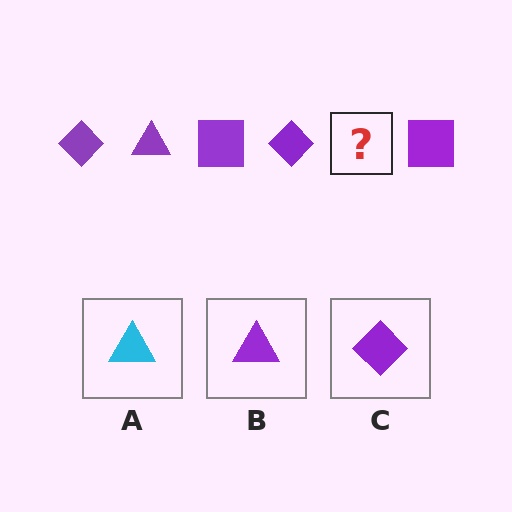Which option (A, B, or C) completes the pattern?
B.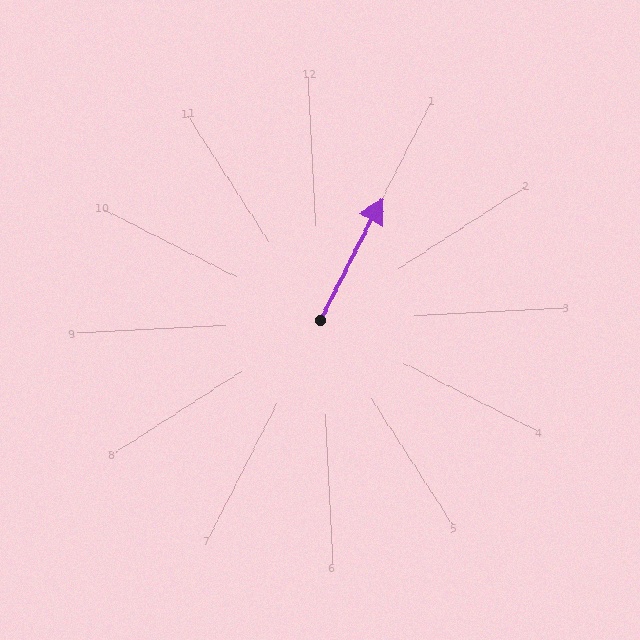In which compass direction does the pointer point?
Northeast.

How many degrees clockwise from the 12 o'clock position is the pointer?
Approximately 30 degrees.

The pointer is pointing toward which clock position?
Roughly 1 o'clock.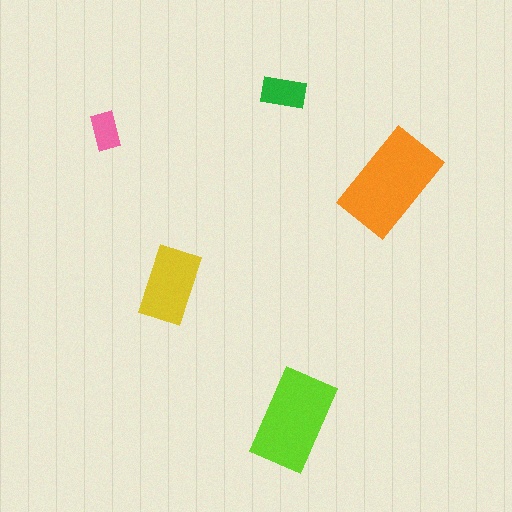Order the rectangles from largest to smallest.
the orange one, the lime one, the yellow one, the green one, the pink one.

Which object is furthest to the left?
The pink rectangle is leftmost.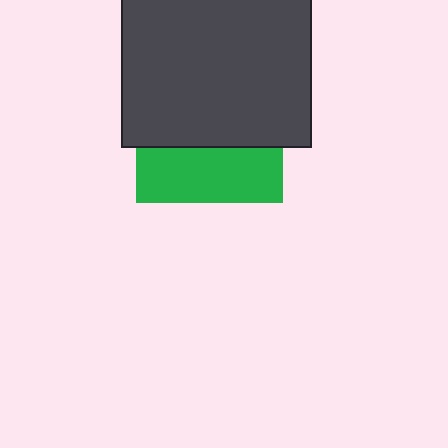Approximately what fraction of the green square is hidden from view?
Roughly 62% of the green square is hidden behind the dark gray square.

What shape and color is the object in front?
The object in front is a dark gray square.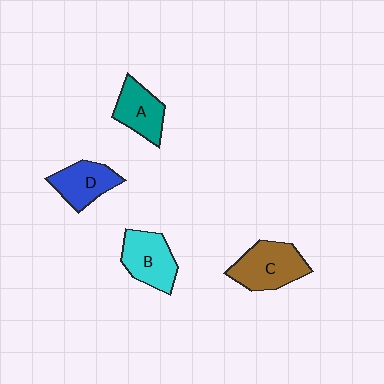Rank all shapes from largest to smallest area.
From largest to smallest: C (brown), B (cyan), D (blue), A (teal).